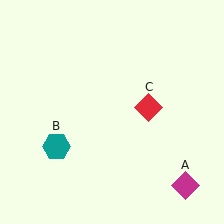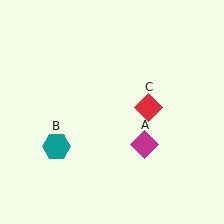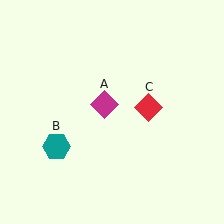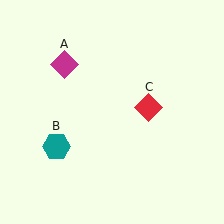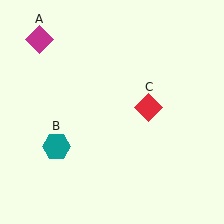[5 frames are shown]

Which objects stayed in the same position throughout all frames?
Teal hexagon (object B) and red diamond (object C) remained stationary.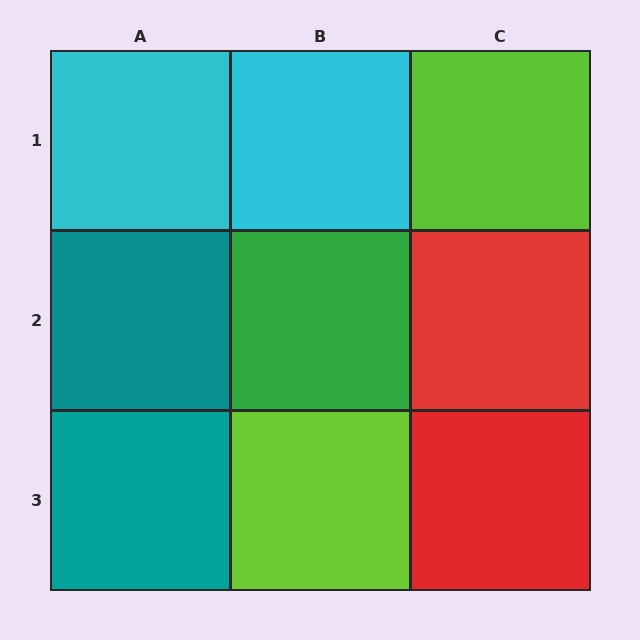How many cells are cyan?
2 cells are cyan.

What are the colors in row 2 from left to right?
Teal, green, red.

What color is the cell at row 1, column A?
Cyan.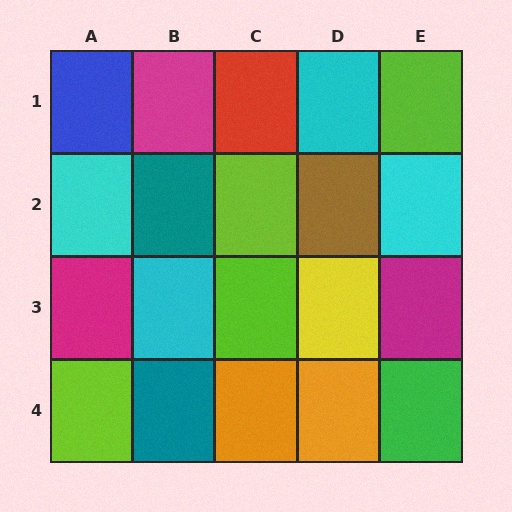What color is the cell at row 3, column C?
Lime.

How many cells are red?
1 cell is red.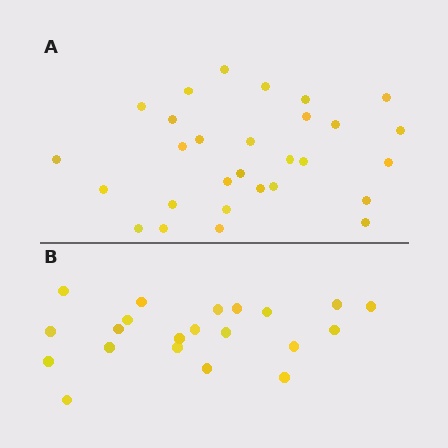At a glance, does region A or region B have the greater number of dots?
Region A (the top region) has more dots.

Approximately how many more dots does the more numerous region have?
Region A has roughly 8 or so more dots than region B.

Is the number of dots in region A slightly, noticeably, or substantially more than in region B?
Region A has noticeably more, but not dramatically so. The ratio is roughly 1.4 to 1.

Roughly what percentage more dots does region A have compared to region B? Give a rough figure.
About 40% more.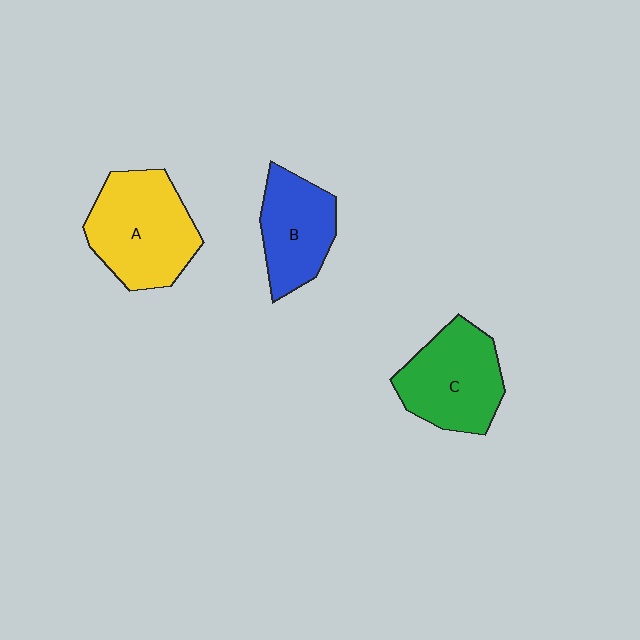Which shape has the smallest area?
Shape B (blue).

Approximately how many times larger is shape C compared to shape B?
Approximately 1.2 times.